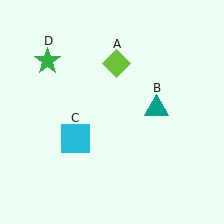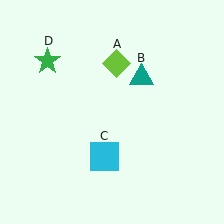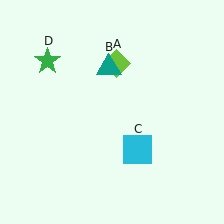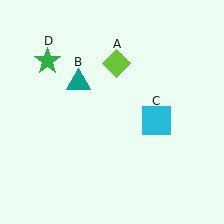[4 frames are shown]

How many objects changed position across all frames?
2 objects changed position: teal triangle (object B), cyan square (object C).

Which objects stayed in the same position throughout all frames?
Lime diamond (object A) and green star (object D) remained stationary.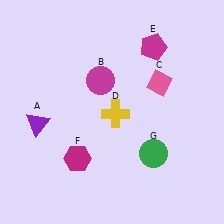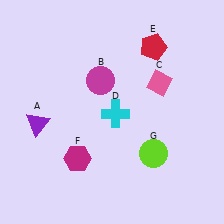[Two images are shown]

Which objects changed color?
D changed from yellow to cyan. E changed from magenta to red. G changed from green to lime.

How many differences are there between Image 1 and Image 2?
There are 3 differences between the two images.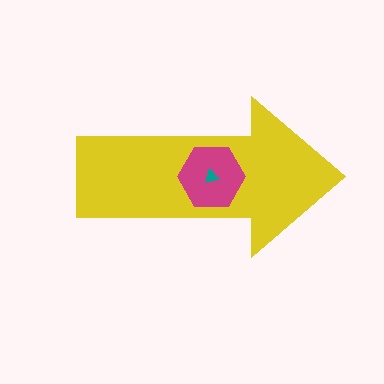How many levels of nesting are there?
3.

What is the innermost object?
The teal triangle.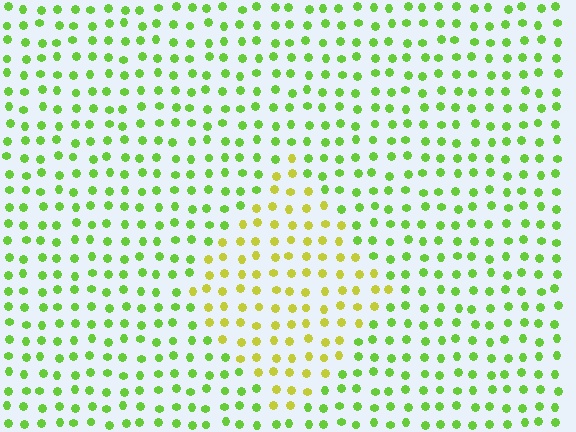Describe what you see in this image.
The image is filled with small lime elements in a uniform arrangement. A diamond-shaped region is visible where the elements are tinted to a slightly different hue, forming a subtle color boundary.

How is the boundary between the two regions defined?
The boundary is defined purely by a slight shift in hue (about 38 degrees). Spacing, size, and orientation are identical on both sides.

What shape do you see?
I see a diamond.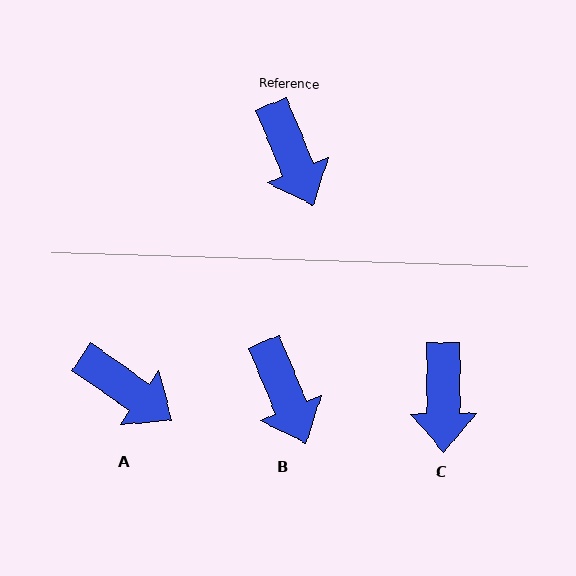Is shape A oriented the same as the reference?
No, it is off by about 32 degrees.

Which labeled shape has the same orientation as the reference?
B.